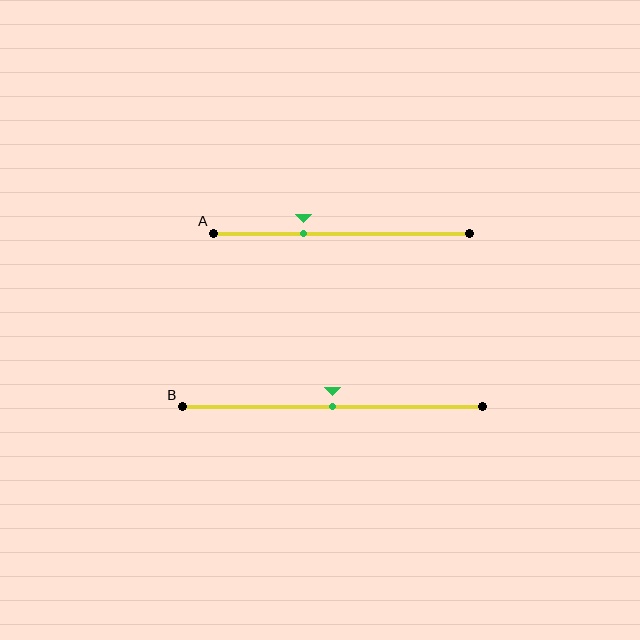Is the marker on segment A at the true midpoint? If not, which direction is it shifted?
No, the marker on segment A is shifted to the left by about 15% of the segment length.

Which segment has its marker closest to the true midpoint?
Segment B has its marker closest to the true midpoint.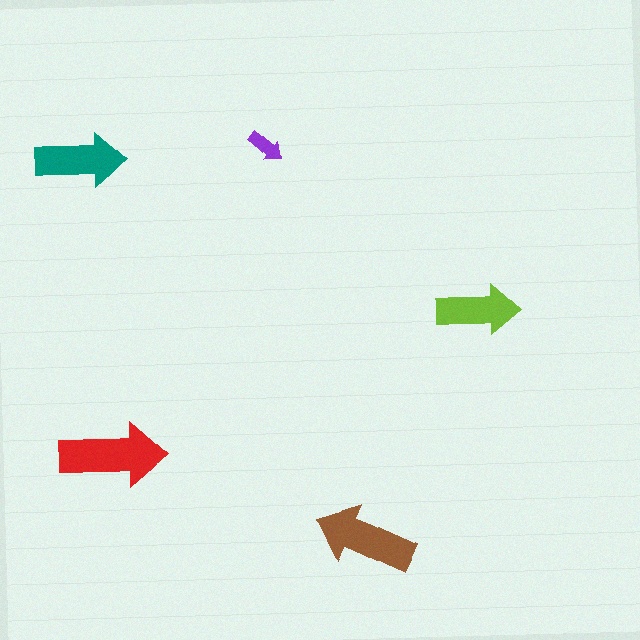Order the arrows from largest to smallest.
the red one, the brown one, the teal one, the lime one, the purple one.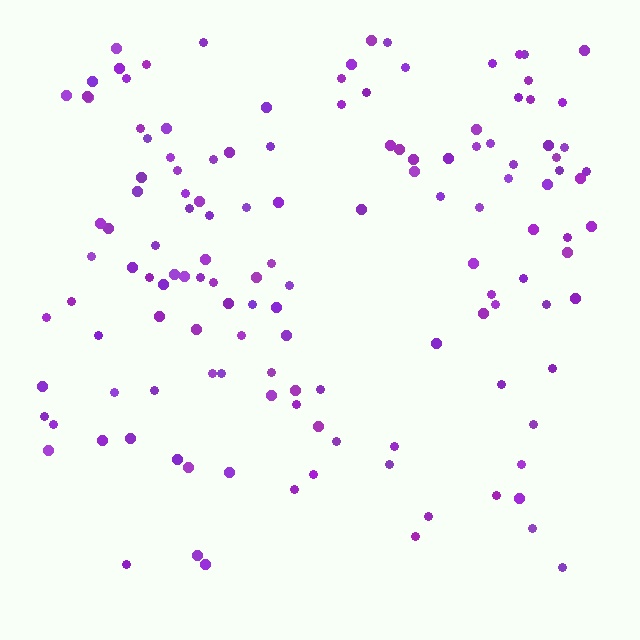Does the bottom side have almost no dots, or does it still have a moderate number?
Still a moderate number, just noticeably fewer than the top.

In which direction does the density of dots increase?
From bottom to top, with the top side densest.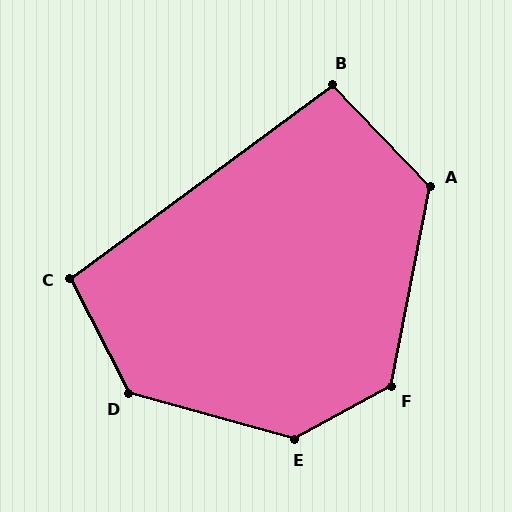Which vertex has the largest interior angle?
E, at approximately 136 degrees.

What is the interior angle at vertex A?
Approximately 125 degrees (obtuse).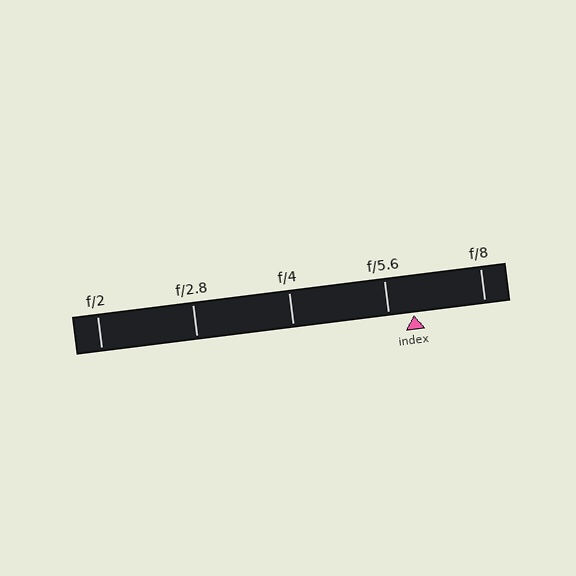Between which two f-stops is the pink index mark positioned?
The index mark is between f/5.6 and f/8.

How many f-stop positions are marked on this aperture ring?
There are 5 f-stop positions marked.